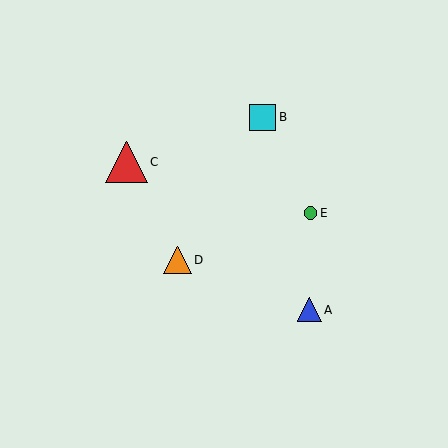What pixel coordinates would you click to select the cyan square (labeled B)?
Click at (263, 117) to select the cyan square B.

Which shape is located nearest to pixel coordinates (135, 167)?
The red triangle (labeled C) at (126, 162) is nearest to that location.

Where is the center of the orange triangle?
The center of the orange triangle is at (177, 260).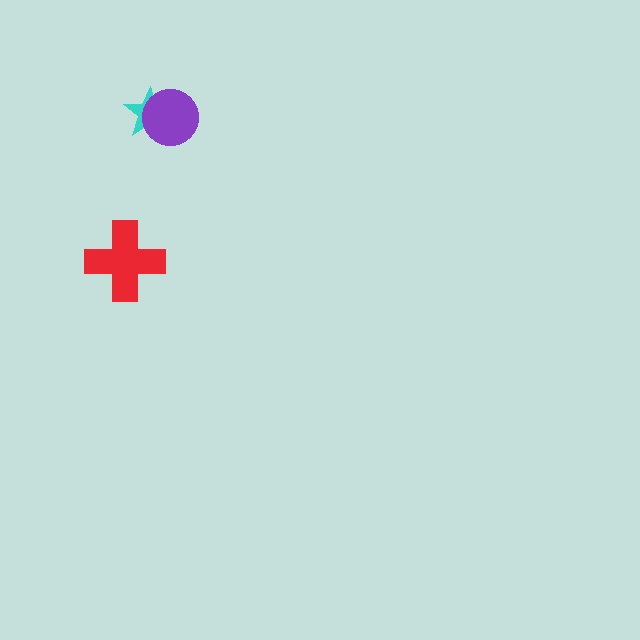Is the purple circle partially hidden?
No, no other shape covers it.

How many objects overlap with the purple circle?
1 object overlaps with the purple circle.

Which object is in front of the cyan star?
The purple circle is in front of the cyan star.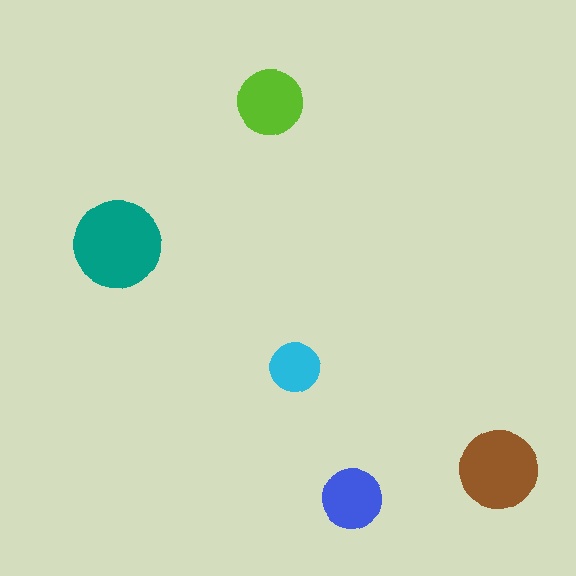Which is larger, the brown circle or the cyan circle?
The brown one.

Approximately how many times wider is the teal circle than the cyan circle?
About 2 times wider.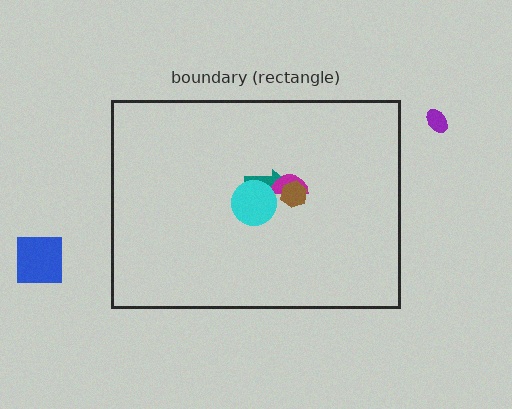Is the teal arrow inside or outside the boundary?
Inside.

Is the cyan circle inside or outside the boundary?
Inside.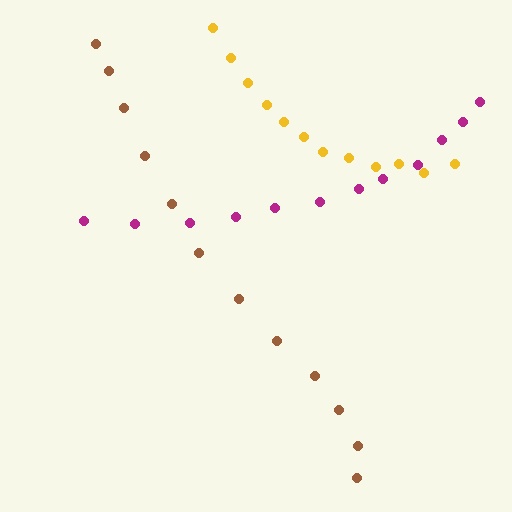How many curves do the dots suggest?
There are 3 distinct paths.